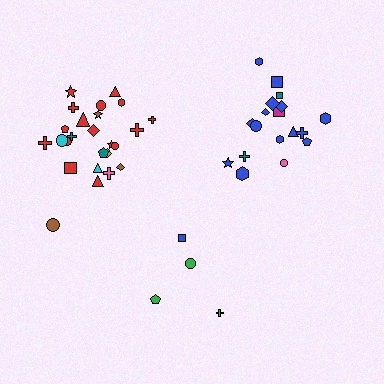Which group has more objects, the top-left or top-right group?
The top-left group.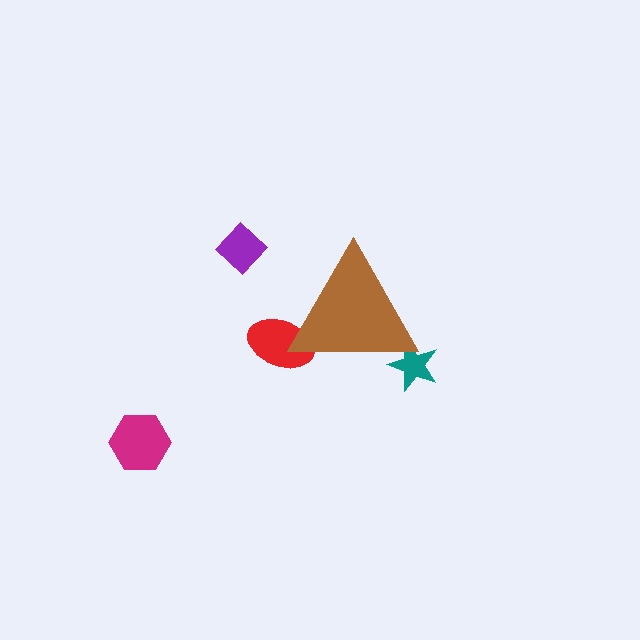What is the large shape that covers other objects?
A brown triangle.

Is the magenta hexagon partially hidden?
No, the magenta hexagon is fully visible.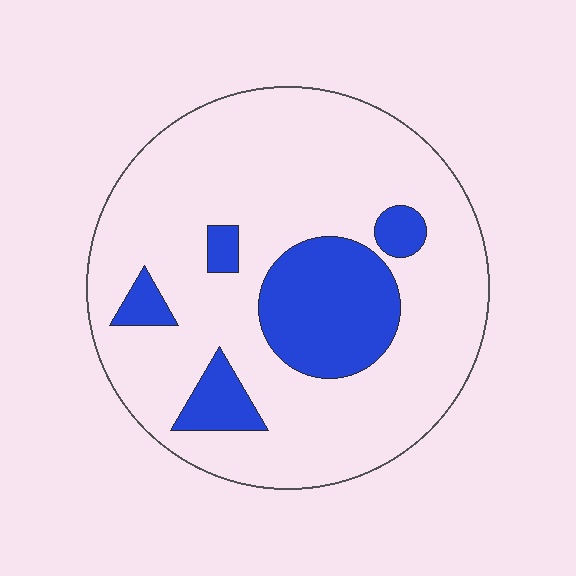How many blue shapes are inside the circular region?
5.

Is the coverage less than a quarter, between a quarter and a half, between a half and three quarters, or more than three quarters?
Less than a quarter.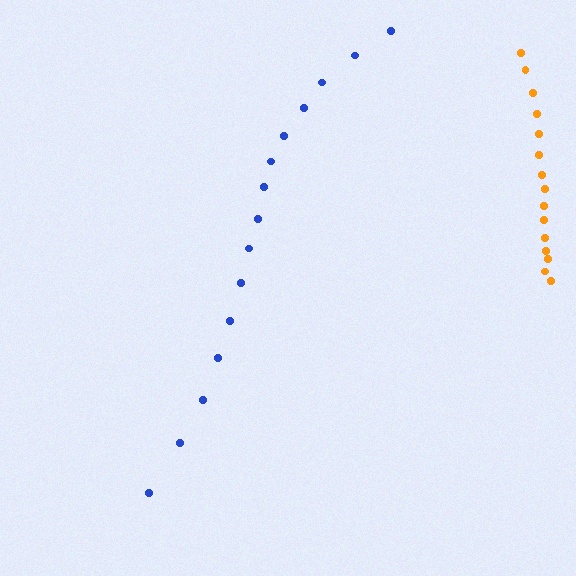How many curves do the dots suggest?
There are 2 distinct paths.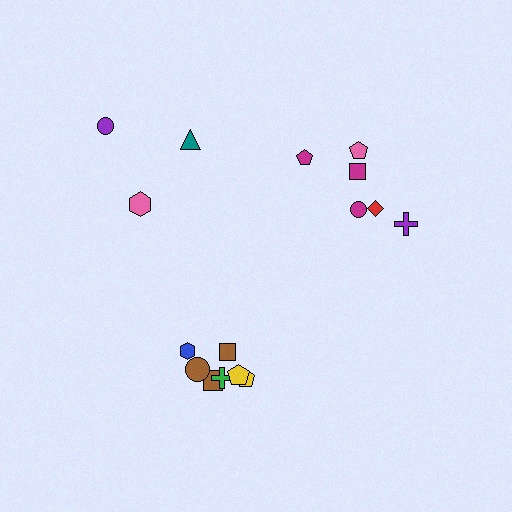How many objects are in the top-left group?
There are 3 objects.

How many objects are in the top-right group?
There are 6 objects.